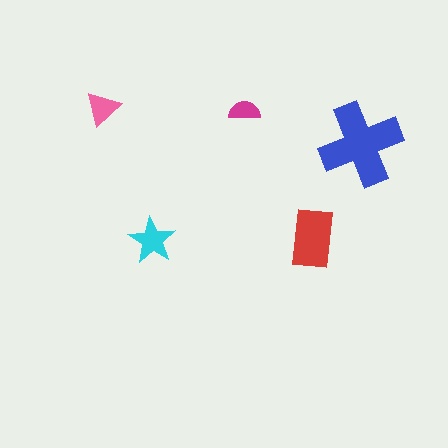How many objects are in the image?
There are 5 objects in the image.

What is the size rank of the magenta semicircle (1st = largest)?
5th.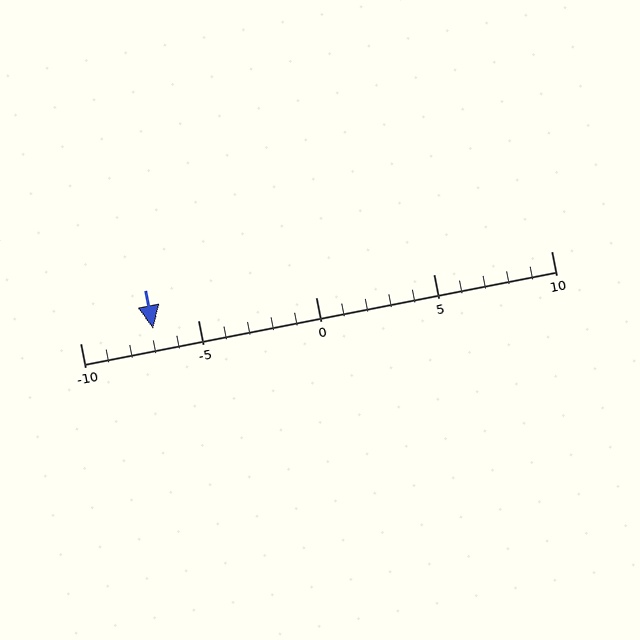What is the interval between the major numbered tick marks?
The major tick marks are spaced 5 units apart.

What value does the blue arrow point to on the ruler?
The blue arrow points to approximately -7.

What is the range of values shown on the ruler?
The ruler shows values from -10 to 10.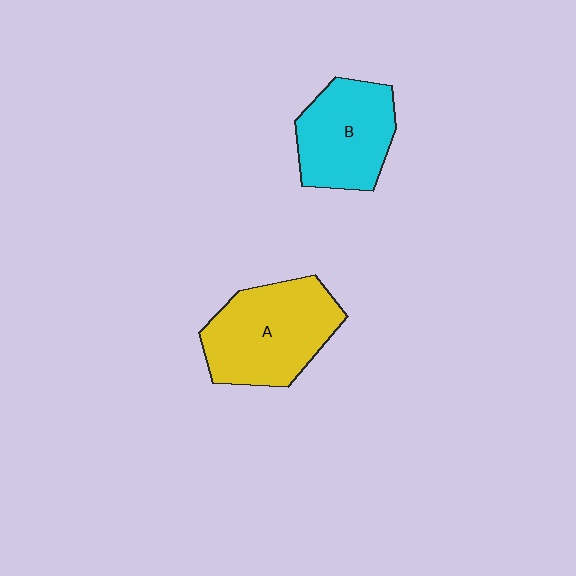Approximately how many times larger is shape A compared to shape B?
Approximately 1.2 times.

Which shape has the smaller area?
Shape B (cyan).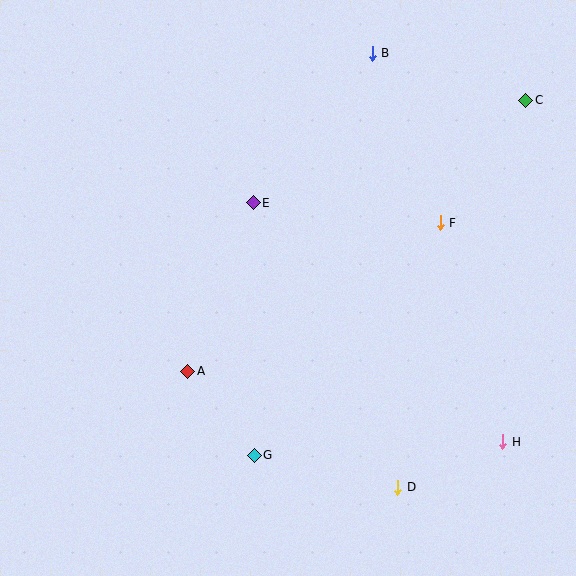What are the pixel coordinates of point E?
Point E is at (253, 203).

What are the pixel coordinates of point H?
Point H is at (503, 442).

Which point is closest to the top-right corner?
Point C is closest to the top-right corner.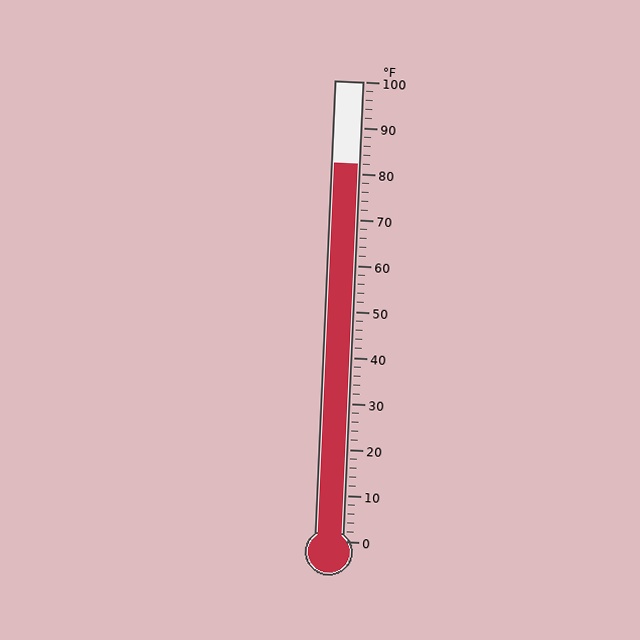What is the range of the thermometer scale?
The thermometer scale ranges from 0°F to 100°F.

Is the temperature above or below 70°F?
The temperature is above 70°F.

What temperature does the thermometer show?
The thermometer shows approximately 82°F.